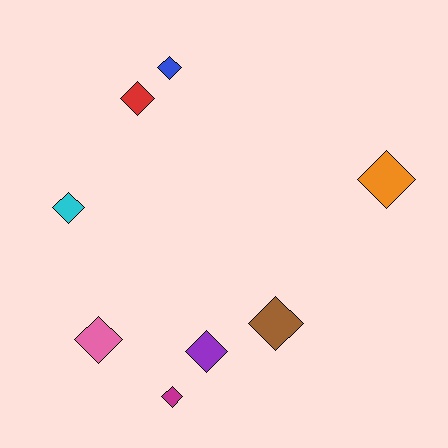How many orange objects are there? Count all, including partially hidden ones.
There is 1 orange object.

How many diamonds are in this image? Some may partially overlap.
There are 8 diamonds.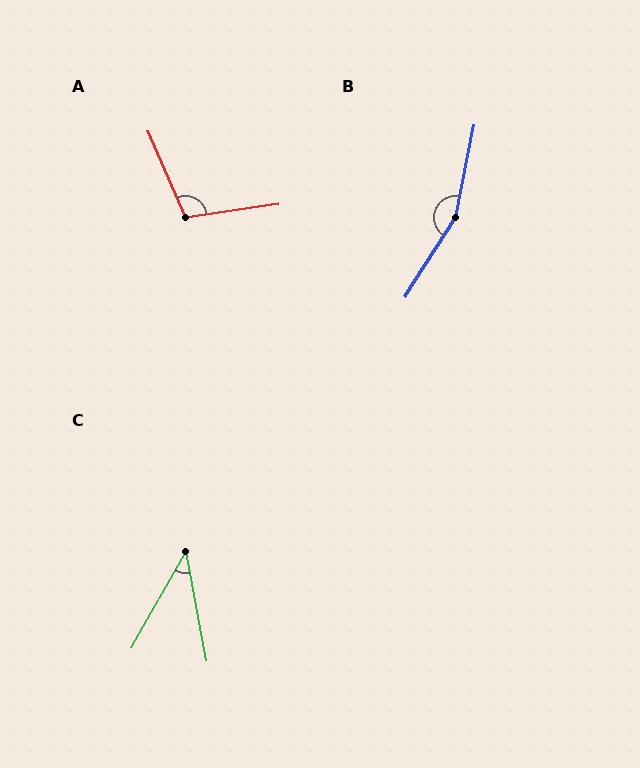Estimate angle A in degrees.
Approximately 106 degrees.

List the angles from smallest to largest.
C (40°), A (106°), B (159°).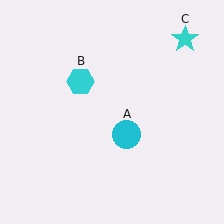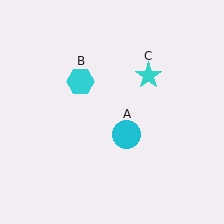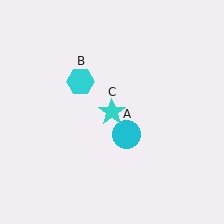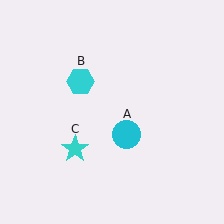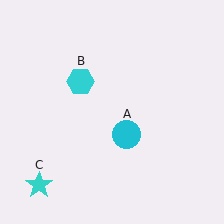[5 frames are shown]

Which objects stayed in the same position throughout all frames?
Cyan circle (object A) and cyan hexagon (object B) remained stationary.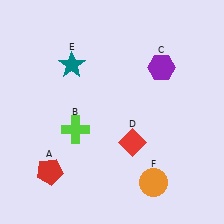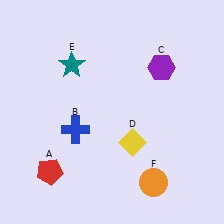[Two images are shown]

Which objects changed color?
B changed from lime to blue. D changed from red to yellow.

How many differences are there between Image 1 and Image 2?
There are 2 differences between the two images.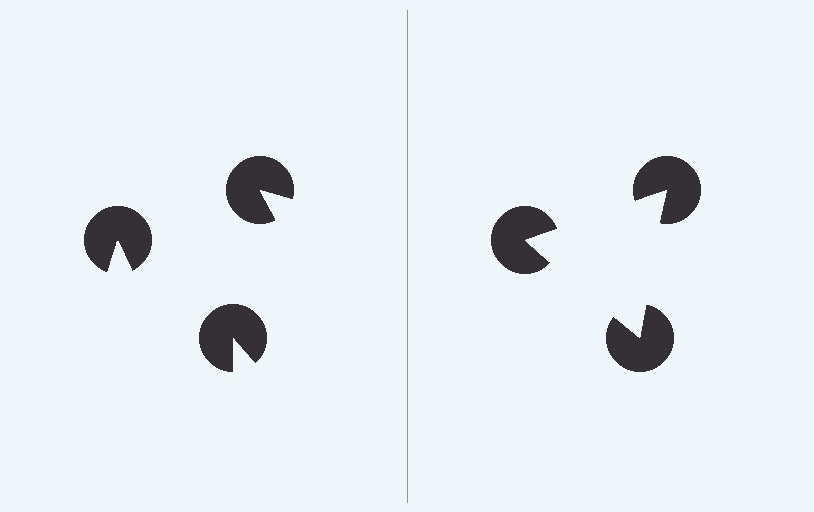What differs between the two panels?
The pac-man discs are positioned identically on both sides; only the wedge orientations differ. On the right they align to a triangle; on the left they are misaligned.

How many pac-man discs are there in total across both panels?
6 — 3 on each side.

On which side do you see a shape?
An illusory triangle appears on the right side. On the left side the wedge cuts are rotated, so no coherent shape forms.